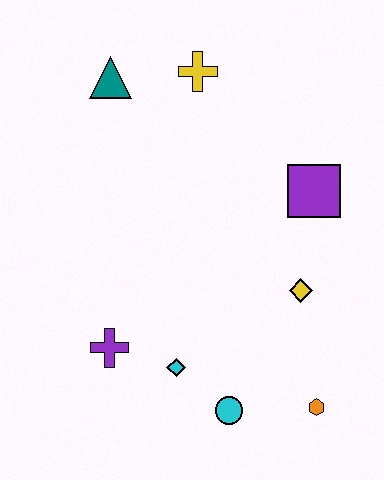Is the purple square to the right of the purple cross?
Yes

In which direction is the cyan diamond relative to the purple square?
The cyan diamond is below the purple square.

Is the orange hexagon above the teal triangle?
No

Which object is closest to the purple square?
The yellow diamond is closest to the purple square.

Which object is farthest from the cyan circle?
The teal triangle is farthest from the cyan circle.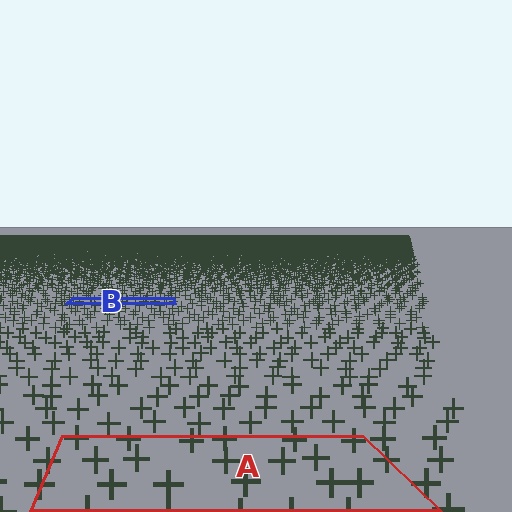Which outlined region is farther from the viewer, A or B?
Region B is farther from the viewer — the texture elements inside it appear smaller and more densely packed.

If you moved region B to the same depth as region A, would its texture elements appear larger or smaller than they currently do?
They would appear larger. At a closer depth, the same texture elements are projected at a bigger on-screen size.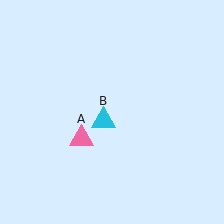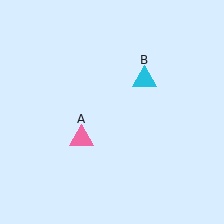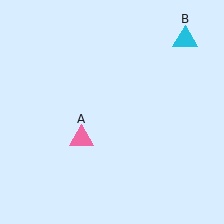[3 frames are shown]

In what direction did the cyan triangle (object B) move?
The cyan triangle (object B) moved up and to the right.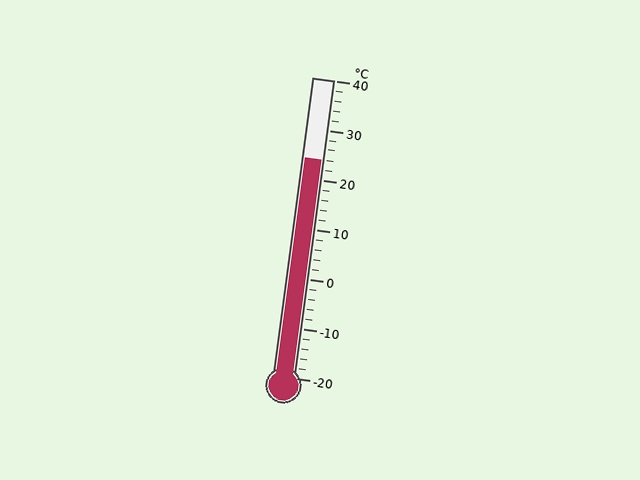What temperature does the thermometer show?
The thermometer shows approximately 24°C.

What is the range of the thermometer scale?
The thermometer scale ranges from -20°C to 40°C.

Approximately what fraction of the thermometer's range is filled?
The thermometer is filled to approximately 75% of its range.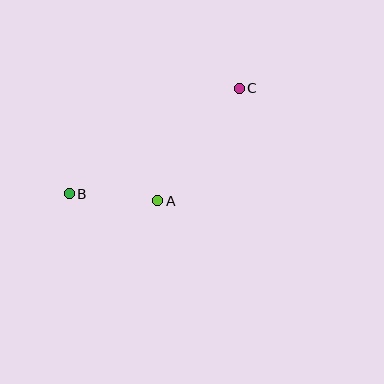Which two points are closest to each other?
Points A and B are closest to each other.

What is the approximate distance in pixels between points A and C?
The distance between A and C is approximately 139 pixels.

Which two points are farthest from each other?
Points B and C are farthest from each other.